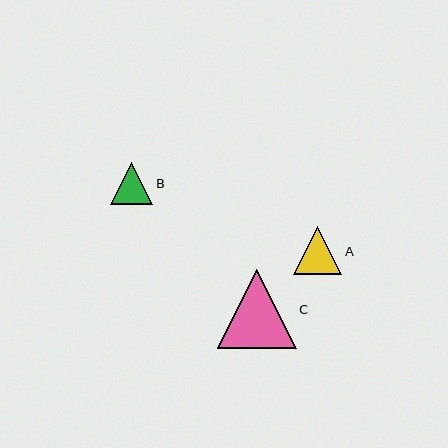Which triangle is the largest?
Triangle C is the largest with a size of approximately 79 pixels.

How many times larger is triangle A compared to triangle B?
Triangle A is approximately 1.1 times the size of triangle B.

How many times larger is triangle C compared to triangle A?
Triangle C is approximately 1.6 times the size of triangle A.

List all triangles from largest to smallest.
From largest to smallest: C, A, B.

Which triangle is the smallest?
Triangle B is the smallest with a size of approximately 42 pixels.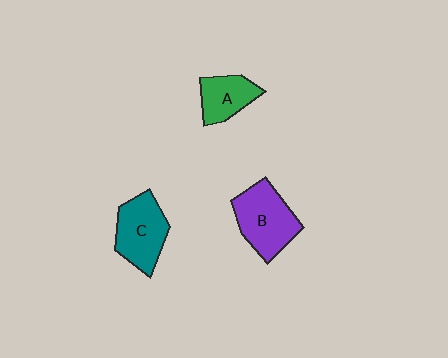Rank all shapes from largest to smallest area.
From largest to smallest: B (purple), C (teal), A (green).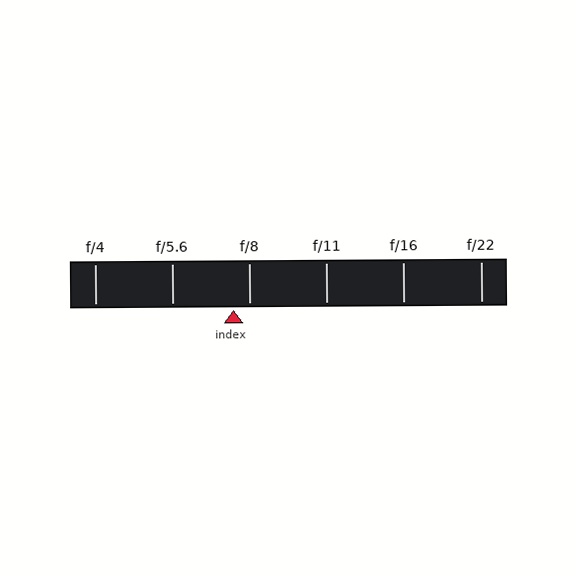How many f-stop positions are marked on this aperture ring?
There are 6 f-stop positions marked.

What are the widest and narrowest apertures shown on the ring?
The widest aperture shown is f/4 and the narrowest is f/22.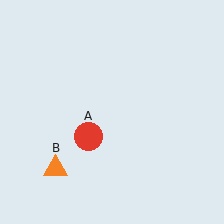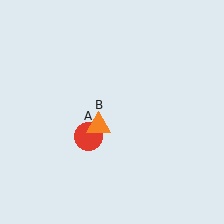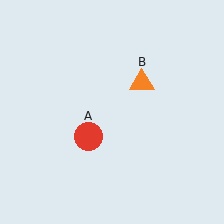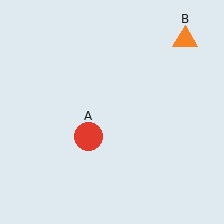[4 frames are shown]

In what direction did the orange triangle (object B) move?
The orange triangle (object B) moved up and to the right.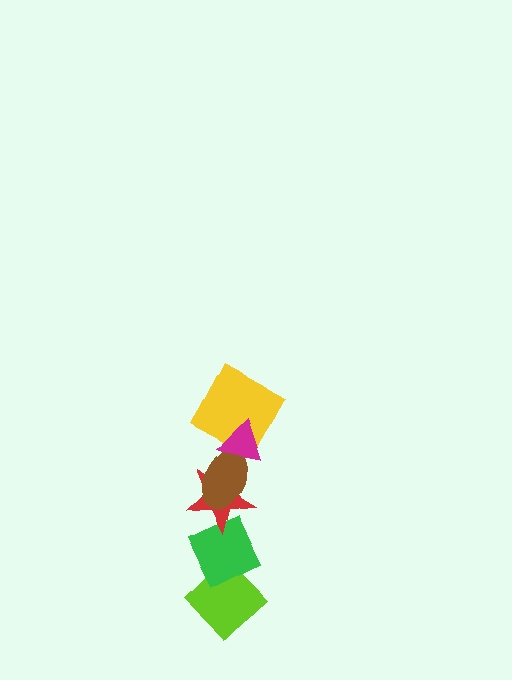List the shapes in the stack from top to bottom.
From top to bottom: the magenta triangle, the yellow square, the brown ellipse, the red star, the green diamond, the lime diamond.